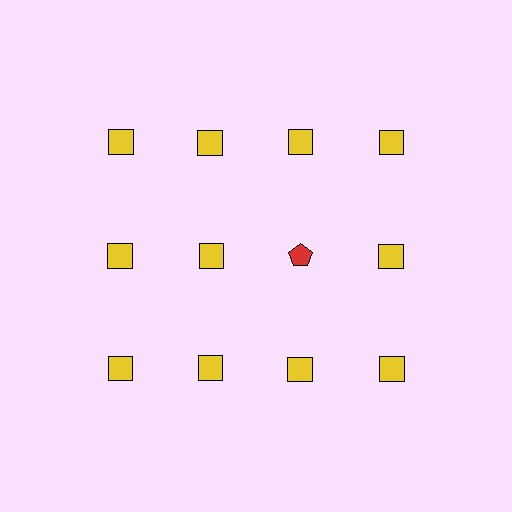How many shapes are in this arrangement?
There are 12 shapes arranged in a grid pattern.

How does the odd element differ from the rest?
It differs in both color (red instead of yellow) and shape (pentagon instead of square).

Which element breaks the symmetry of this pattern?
The red pentagon in the second row, center column breaks the symmetry. All other shapes are yellow squares.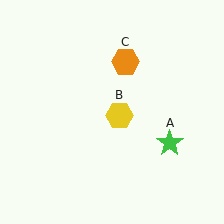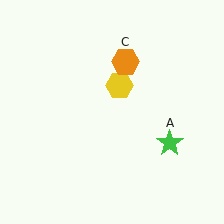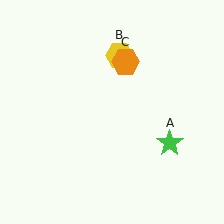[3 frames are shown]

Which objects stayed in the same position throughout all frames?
Green star (object A) and orange hexagon (object C) remained stationary.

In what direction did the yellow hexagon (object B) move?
The yellow hexagon (object B) moved up.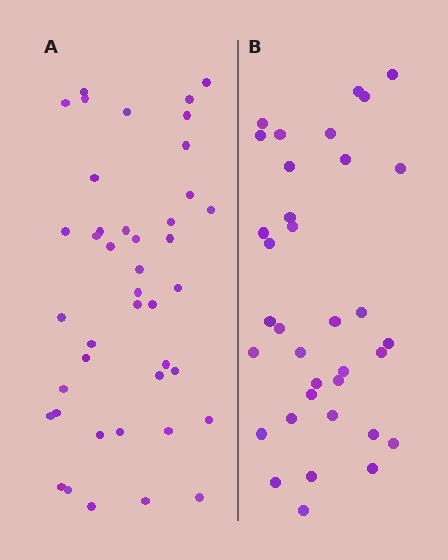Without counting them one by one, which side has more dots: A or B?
Region A (the left region) has more dots.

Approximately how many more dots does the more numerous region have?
Region A has roughly 8 or so more dots than region B.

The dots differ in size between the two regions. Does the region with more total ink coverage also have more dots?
No. Region B has more total ink coverage because its dots are larger, but region A actually contains more individual dots. Total area can be misleading — the number of items is what matters here.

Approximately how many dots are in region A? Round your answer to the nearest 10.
About 40 dots. (The exact count is 42, which rounds to 40.)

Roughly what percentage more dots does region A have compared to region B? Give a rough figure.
About 20% more.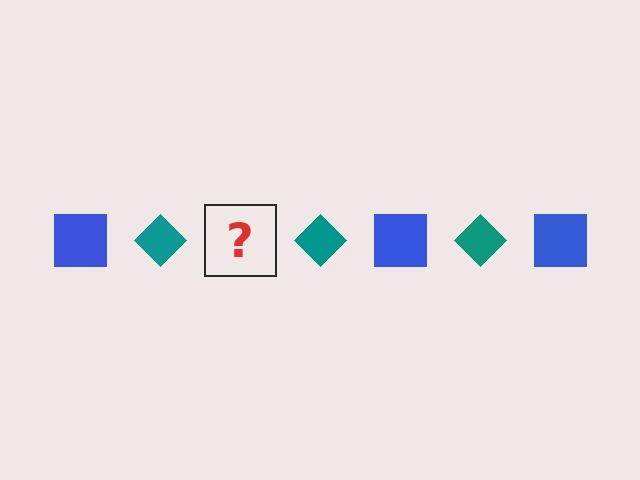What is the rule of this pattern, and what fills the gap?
The rule is that the pattern alternates between blue square and teal diamond. The gap should be filled with a blue square.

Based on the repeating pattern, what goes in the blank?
The blank should be a blue square.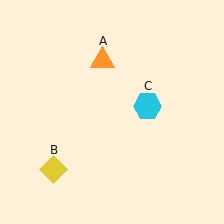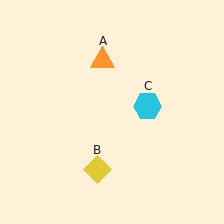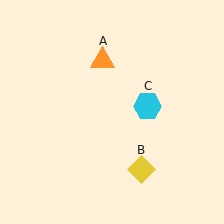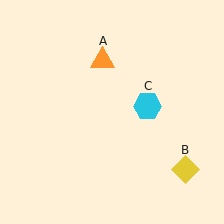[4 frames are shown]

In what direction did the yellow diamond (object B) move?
The yellow diamond (object B) moved right.